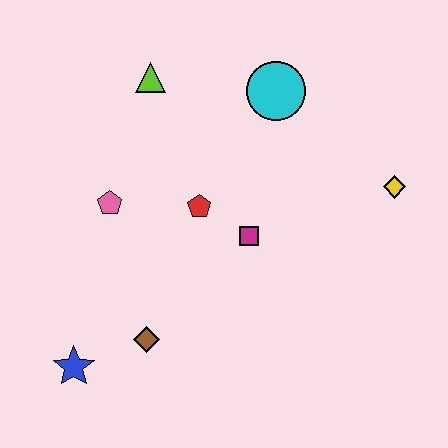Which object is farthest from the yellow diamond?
The blue star is farthest from the yellow diamond.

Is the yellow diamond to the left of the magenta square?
No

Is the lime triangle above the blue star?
Yes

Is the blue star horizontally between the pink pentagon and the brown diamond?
No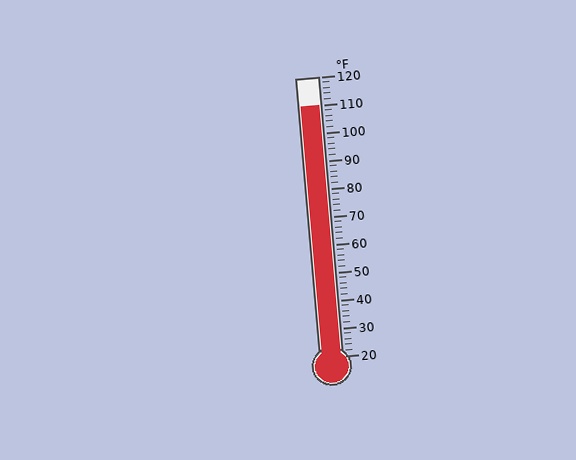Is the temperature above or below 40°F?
The temperature is above 40°F.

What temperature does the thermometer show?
The thermometer shows approximately 110°F.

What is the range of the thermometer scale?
The thermometer scale ranges from 20°F to 120°F.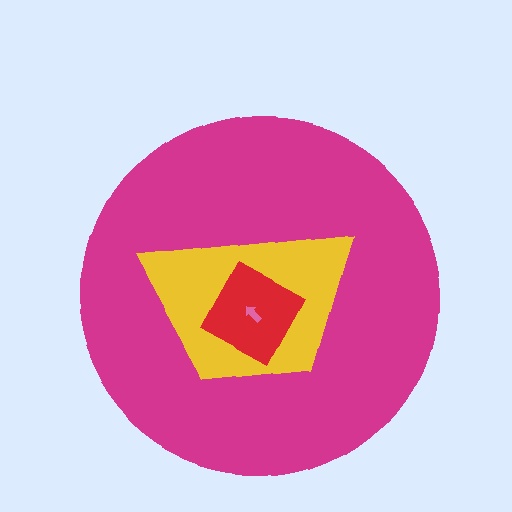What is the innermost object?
The pink arrow.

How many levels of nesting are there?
4.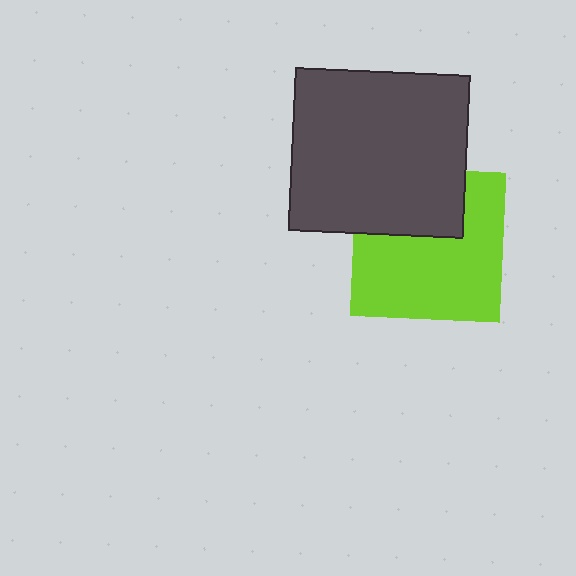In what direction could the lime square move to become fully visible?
The lime square could move down. That would shift it out from behind the dark gray rectangle entirely.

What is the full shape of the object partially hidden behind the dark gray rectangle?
The partially hidden object is a lime square.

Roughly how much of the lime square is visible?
Most of it is visible (roughly 67%).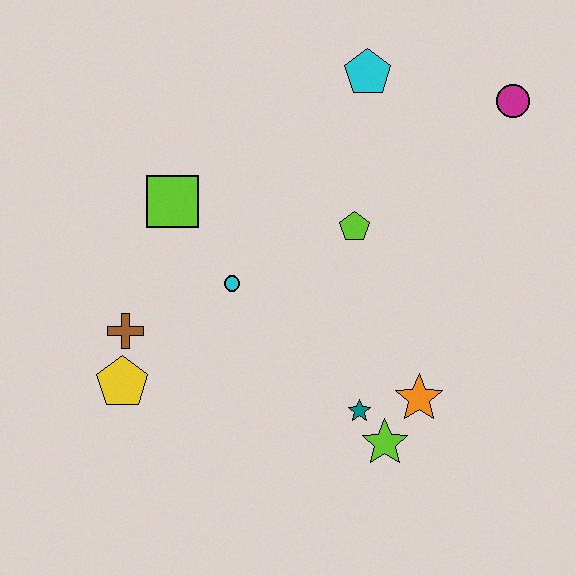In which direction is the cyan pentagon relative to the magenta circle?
The cyan pentagon is to the left of the magenta circle.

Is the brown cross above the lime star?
Yes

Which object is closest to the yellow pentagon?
The brown cross is closest to the yellow pentagon.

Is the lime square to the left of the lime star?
Yes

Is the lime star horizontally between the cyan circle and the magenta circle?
Yes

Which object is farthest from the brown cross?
The magenta circle is farthest from the brown cross.